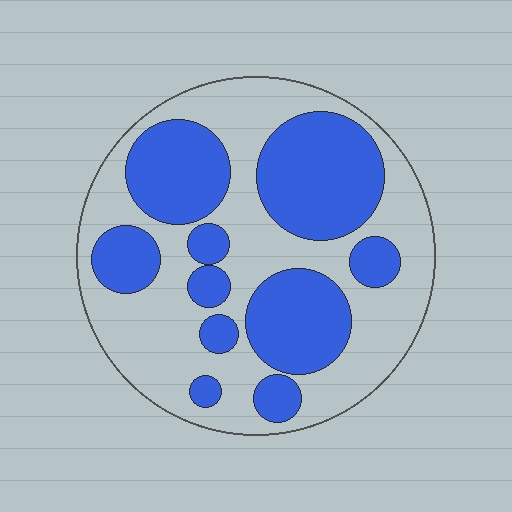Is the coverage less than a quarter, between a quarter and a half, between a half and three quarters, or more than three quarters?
Between a quarter and a half.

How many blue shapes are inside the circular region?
10.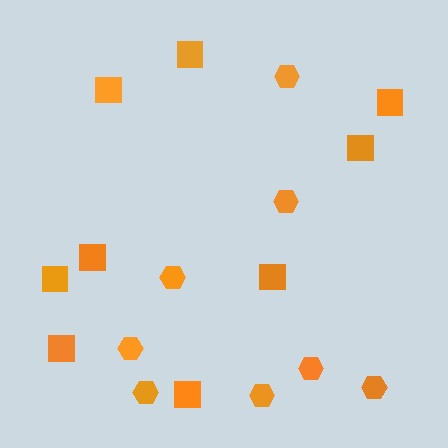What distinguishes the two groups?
There are 2 groups: one group of squares (9) and one group of hexagons (8).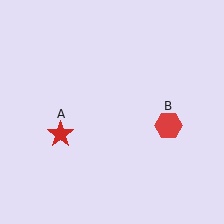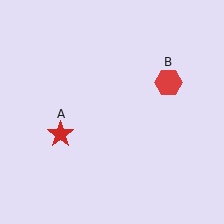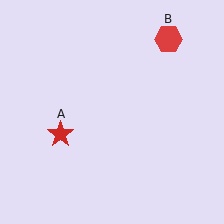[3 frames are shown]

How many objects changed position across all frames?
1 object changed position: red hexagon (object B).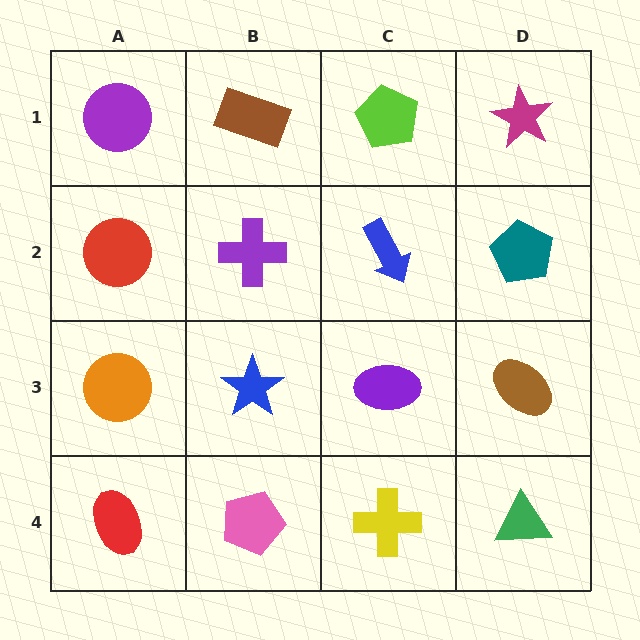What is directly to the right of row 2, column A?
A purple cross.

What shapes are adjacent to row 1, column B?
A purple cross (row 2, column B), a purple circle (row 1, column A), a lime pentagon (row 1, column C).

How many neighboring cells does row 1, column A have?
2.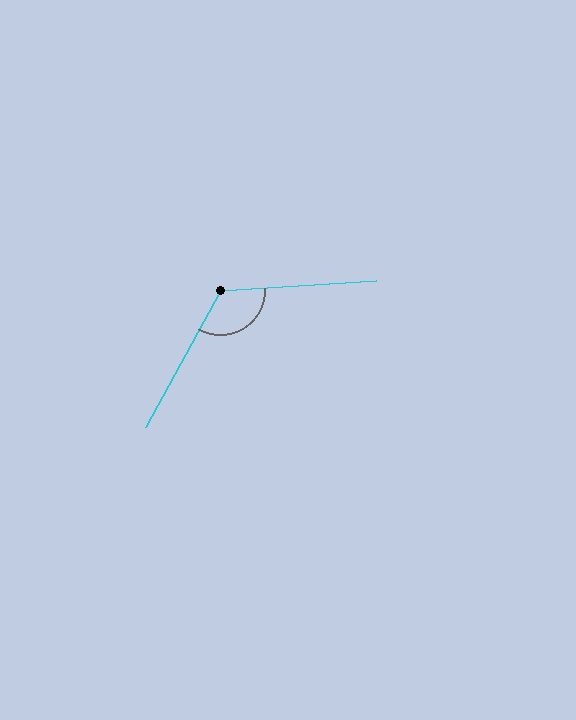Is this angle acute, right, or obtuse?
It is obtuse.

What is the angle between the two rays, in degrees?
Approximately 122 degrees.